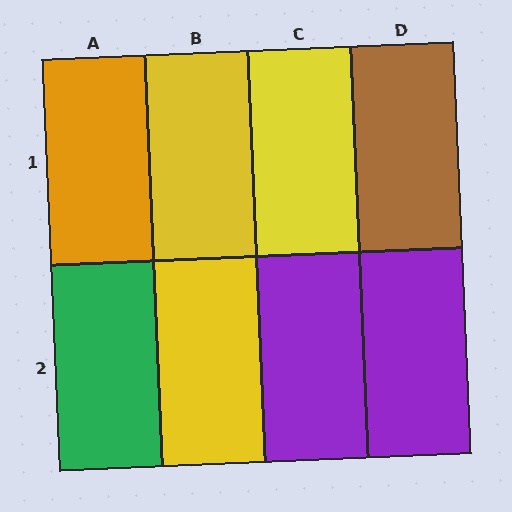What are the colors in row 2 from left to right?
Green, yellow, purple, purple.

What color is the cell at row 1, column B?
Yellow.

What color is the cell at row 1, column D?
Brown.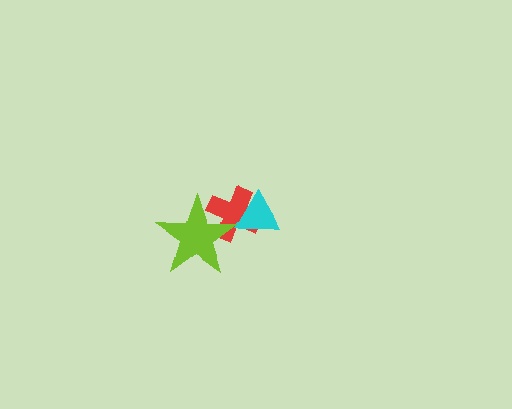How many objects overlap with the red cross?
2 objects overlap with the red cross.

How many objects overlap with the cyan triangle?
1 object overlaps with the cyan triangle.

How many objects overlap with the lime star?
1 object overlaps with the lime star.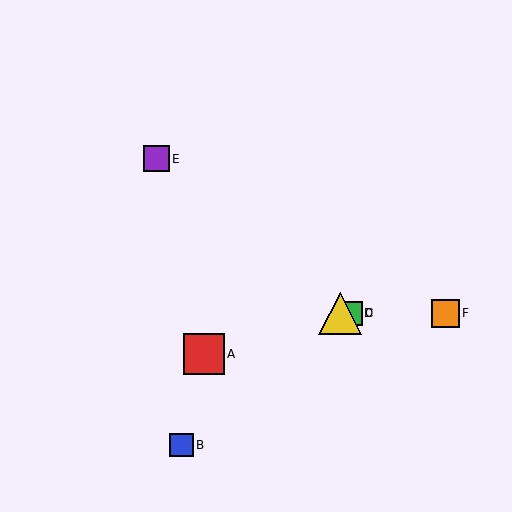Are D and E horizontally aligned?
No, D is at y≈313 and E is at y≈159.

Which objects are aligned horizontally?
Objects C, D, F are aligned horizontally.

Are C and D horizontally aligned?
Yes, both are at y≈313.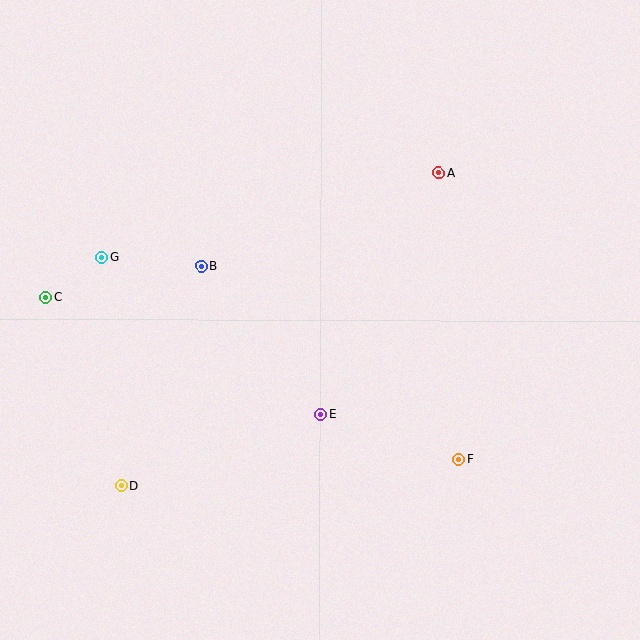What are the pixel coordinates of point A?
Point A is at (438, 173).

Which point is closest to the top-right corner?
Point A is closest to the top-right corner.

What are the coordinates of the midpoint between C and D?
The midpoint between C and D is at (84, 392).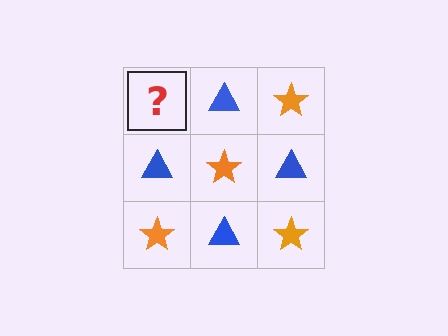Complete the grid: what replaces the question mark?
The question mark should be replaced with an orange star.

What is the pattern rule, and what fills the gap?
The rule is that it alternates orange star and blue triangle in a checkerboard pattern. The gap should be filled with an orange star.